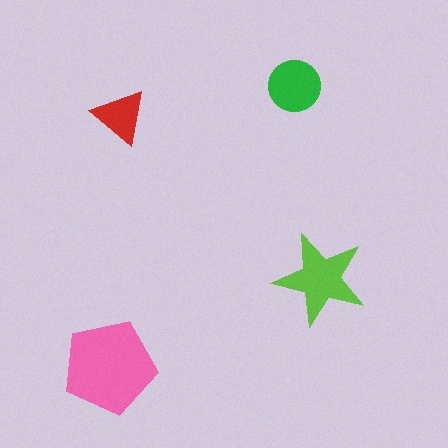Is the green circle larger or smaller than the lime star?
Smaller.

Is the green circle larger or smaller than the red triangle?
Larger.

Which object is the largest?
The pink pentagon.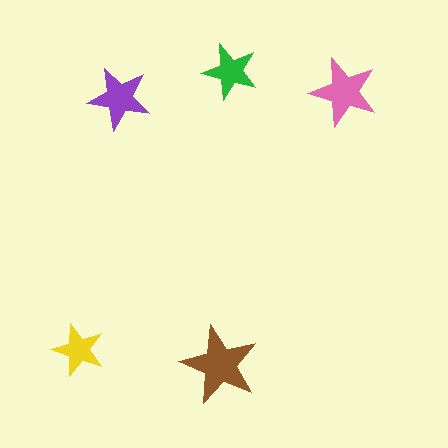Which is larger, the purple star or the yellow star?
The purple one.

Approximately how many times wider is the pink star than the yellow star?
About 1.5 times wider.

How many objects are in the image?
There are 5 objects in the image.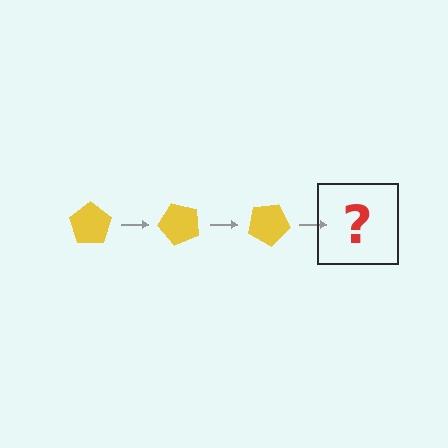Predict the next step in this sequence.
The next step is a yellow pentagon rotated 150 degrees.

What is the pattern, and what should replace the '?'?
The pattern is that the pentagon rotates 50 degrees each step. The '?' should be a yellow pentagon rotated 150 degrees.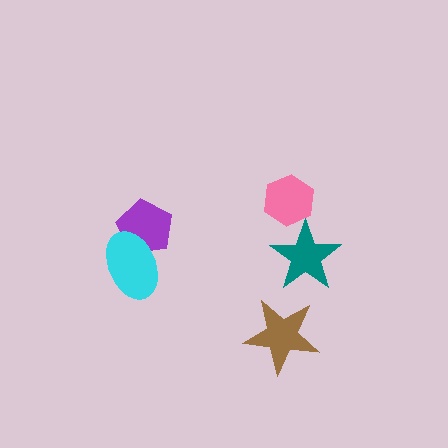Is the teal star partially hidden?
No, no other shape covers it.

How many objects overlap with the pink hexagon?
0 objects overlap with the pink hexagon.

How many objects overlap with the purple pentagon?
1 object overlaps with the purple pentagon.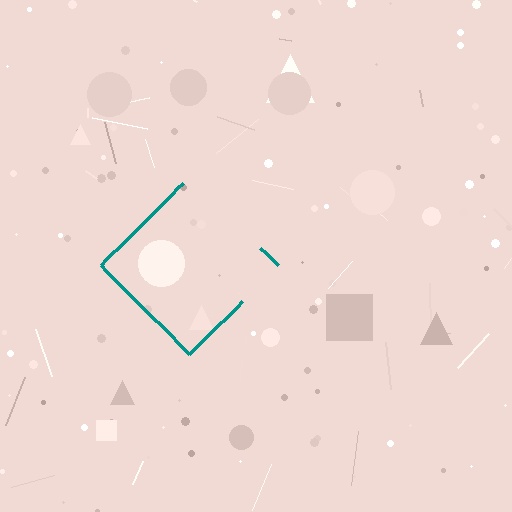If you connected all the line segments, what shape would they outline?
They would outline a diamond.